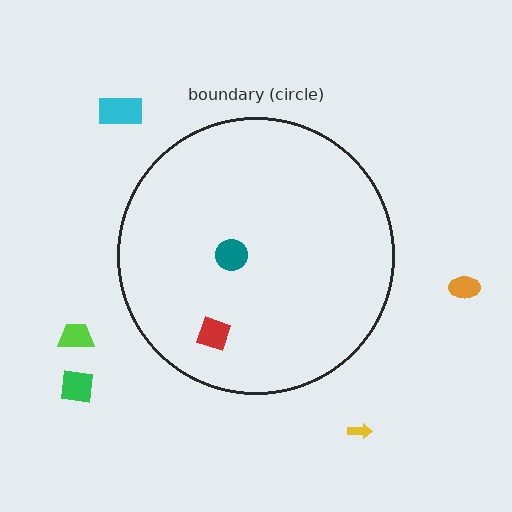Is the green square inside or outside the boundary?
Outside.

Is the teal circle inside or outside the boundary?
Inside.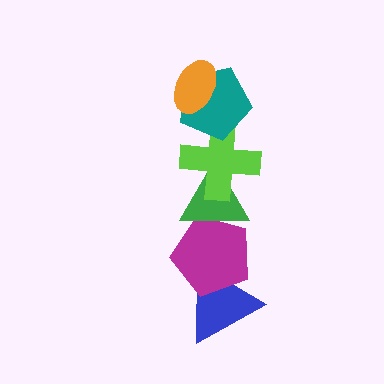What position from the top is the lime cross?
The lime cross is 3rd from the top.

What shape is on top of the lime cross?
The teal pentagon is on top of the lime cross.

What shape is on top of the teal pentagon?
The orange ellipse is on top of the teal pentagon.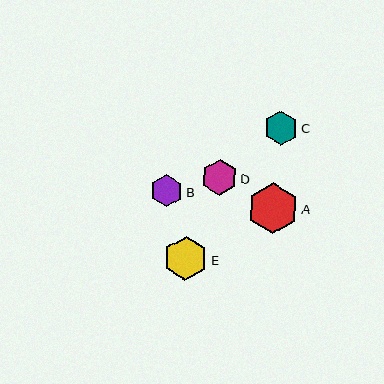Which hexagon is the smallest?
Hexagon B is the smallest with a size of approximately 32 pixels.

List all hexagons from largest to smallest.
From largest to smallest: A, E, D, C, B.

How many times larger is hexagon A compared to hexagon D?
Hexagon A is approximately 1.4 times the size of hexagon D.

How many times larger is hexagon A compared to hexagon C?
Hexagon A is approximately 1.5 times the size of hexagon C.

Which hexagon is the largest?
Hexagon A is the largest with a size of approximately 51 pixels.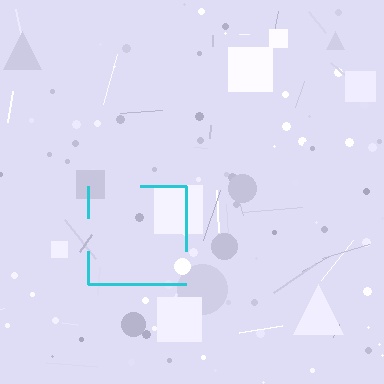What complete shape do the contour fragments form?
The contour fragments form a square.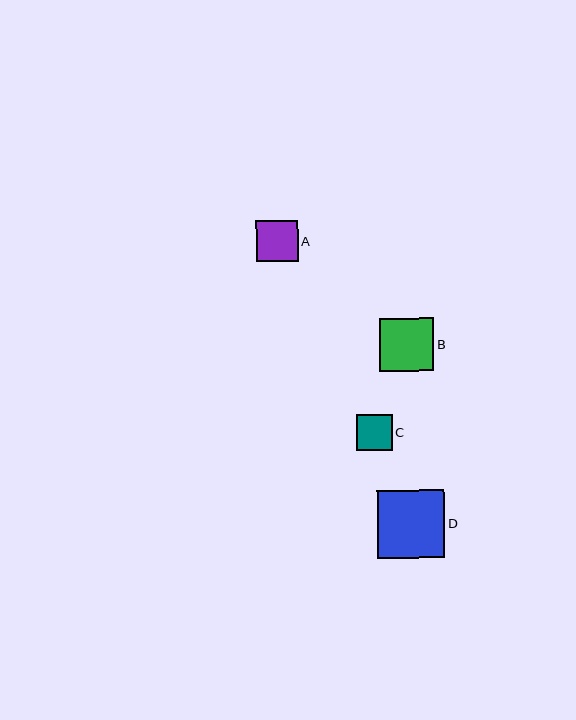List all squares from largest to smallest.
From largest to smallest: D, B, A, C.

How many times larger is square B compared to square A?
Square B is approximately 1.3 times the size of square A.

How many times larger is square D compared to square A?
Square D is approximately 1.6 times the size of square A.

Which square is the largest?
Square D is the largest with a size of approximately 68 pixels.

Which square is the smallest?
Square C is the smallest with a size of approximately 36 pixels.